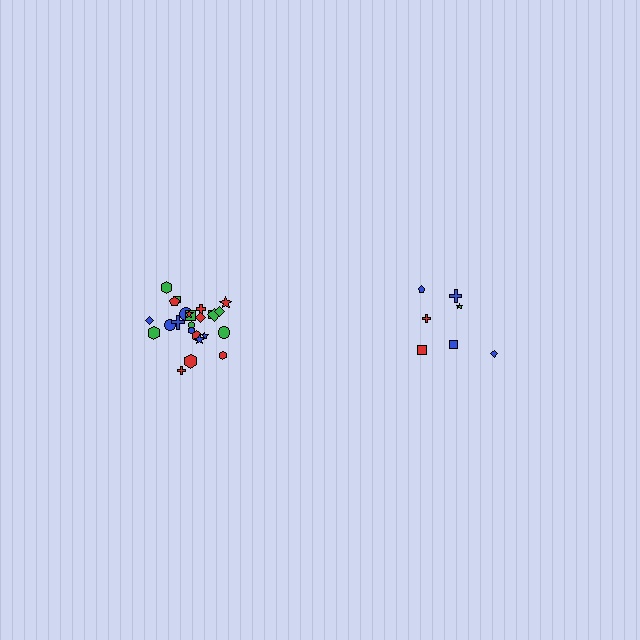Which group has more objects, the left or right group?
The left group.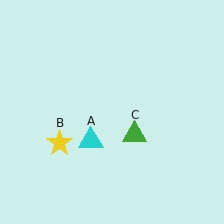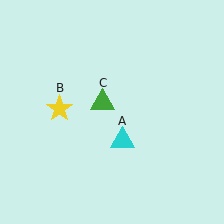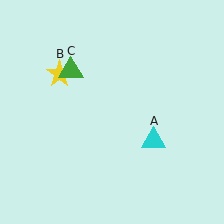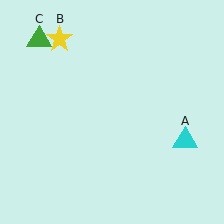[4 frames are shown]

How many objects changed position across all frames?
3 objects changed position: cyan triangle (object A), yellow star (object B), green triangle (object C).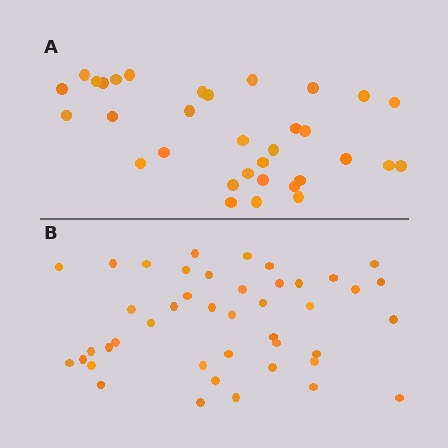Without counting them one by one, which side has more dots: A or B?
Region B (the bottom region) has more dots.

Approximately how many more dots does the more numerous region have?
Region B has roughly 10 or so more dots than region A.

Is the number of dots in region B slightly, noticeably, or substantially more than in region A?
Region B has noticeably more, but not dramatically so. The ratio is roughly 1.3 to 1.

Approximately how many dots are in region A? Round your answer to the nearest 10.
About 30 dots. (The exact count is 33, which rounds to 30.)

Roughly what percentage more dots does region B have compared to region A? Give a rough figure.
About 30% more.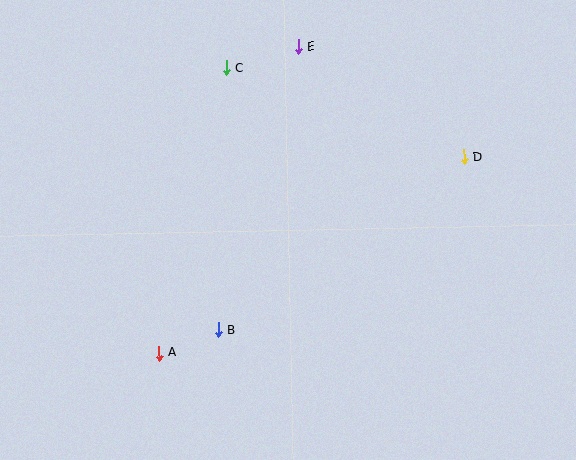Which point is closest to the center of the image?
Point B at (218, 330) is closest to the center.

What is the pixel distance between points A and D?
The distance between A and D is 362 pixels.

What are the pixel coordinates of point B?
Point B is at (218, 330).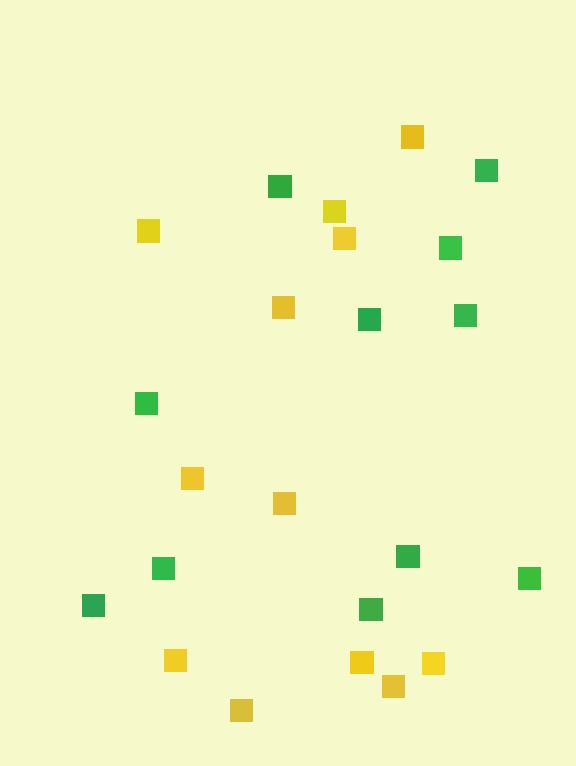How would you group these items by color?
There are 2 groups: one group of yellow squares (12) and one group of green squares (11).